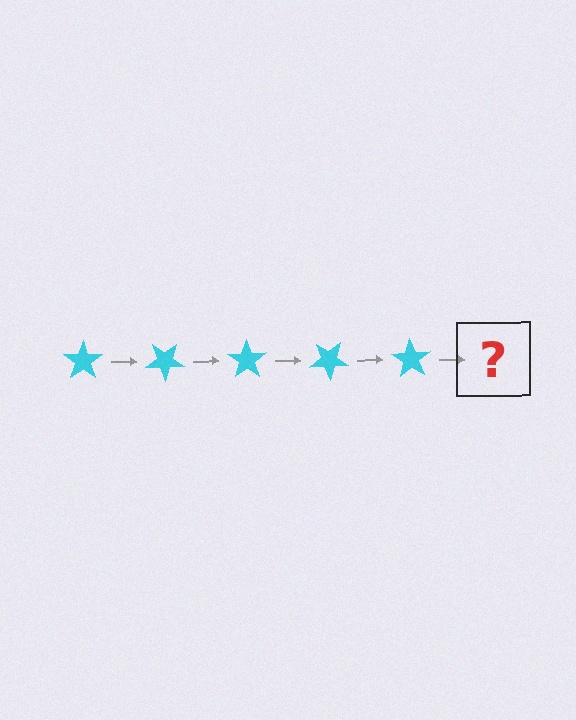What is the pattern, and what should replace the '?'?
The pattern is that the star rotates 35 degrees each step. The '?' should be a cyan star rotated 175 degrees.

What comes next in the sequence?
The next element should be a cyan star rotated 175 degrees.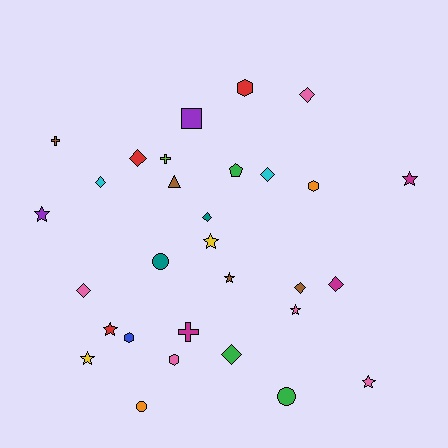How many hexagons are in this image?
There are 4 hexagons.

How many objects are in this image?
There are 30 objects.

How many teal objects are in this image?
There are 2 teal objects.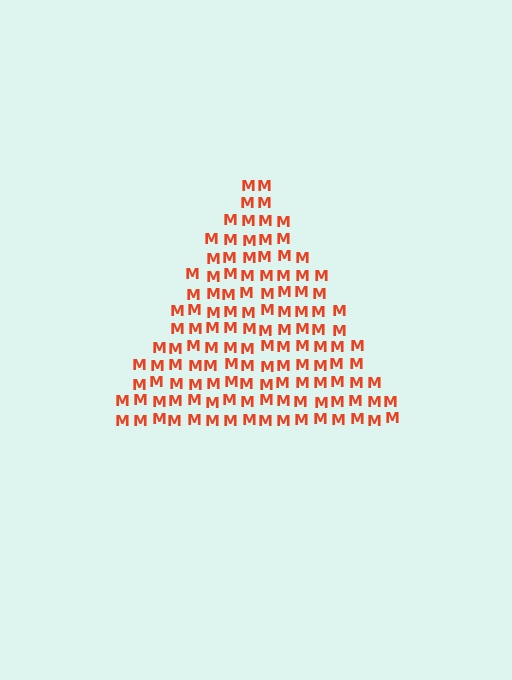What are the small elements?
The small elements are letter M's.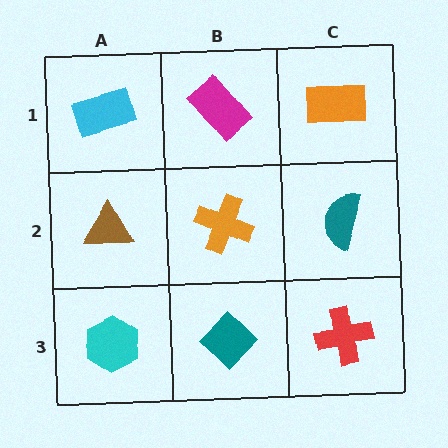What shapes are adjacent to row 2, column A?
A cyan rectangle (row 1, column A), a cyan hexagon (row 3, column A), an orange cross (row 2, column B).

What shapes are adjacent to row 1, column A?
A brown triangle (row 2, column A), a magenta rectangle (row 1, column B).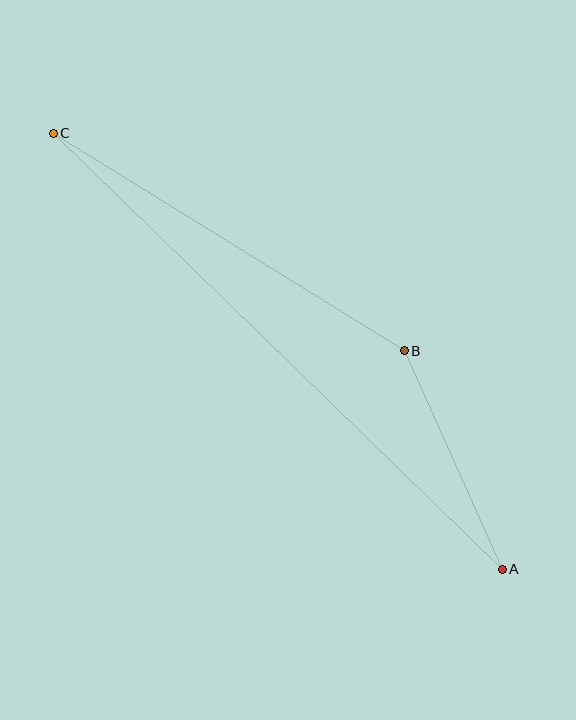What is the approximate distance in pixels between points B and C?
The distance between B and C is approximately 413 pixels.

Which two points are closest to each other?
Points A and B are closest to each other.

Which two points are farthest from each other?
Points A and C are farthest from each other.